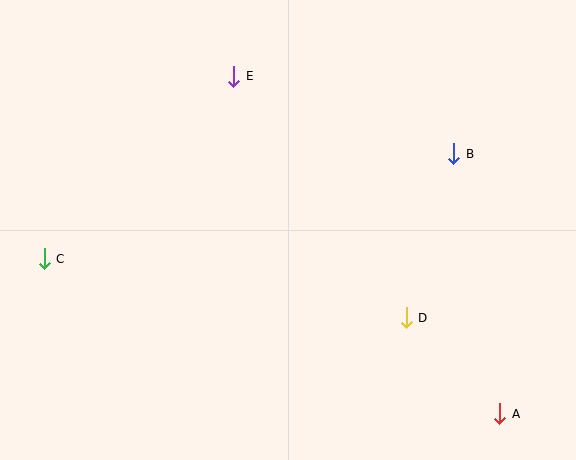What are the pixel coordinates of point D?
Point D is at (406, 318).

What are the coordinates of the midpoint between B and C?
The midpoint between B and C is at (249, 206).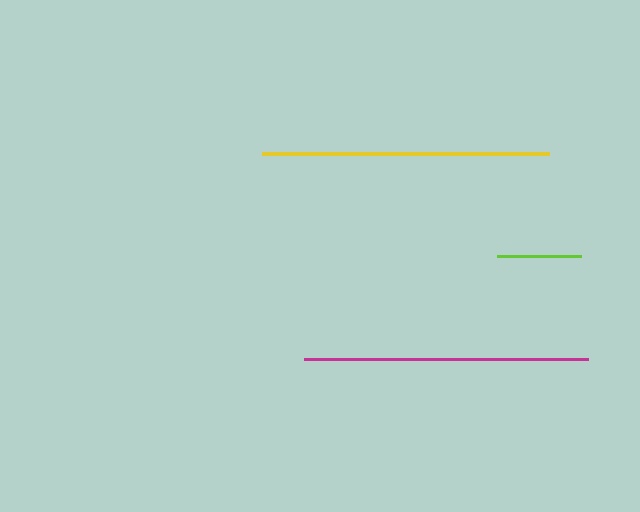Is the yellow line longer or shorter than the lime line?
The yellow line is longer than the lime line.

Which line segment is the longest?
The yellow line is the longest at approximately 287 pixels.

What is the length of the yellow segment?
The yellow segment is approximately 287 pixels long.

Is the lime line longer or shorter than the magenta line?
The magenta line is longer than the lime line.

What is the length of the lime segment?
The lime segment is approximately 83 pixels long.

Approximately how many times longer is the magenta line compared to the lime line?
The magenta line is approximately 3.4 times the length of the lime line.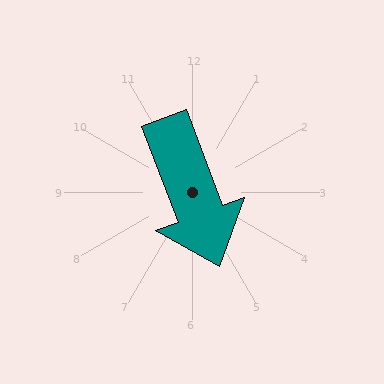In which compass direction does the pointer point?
South.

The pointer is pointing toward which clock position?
Roughly 5 o'clock.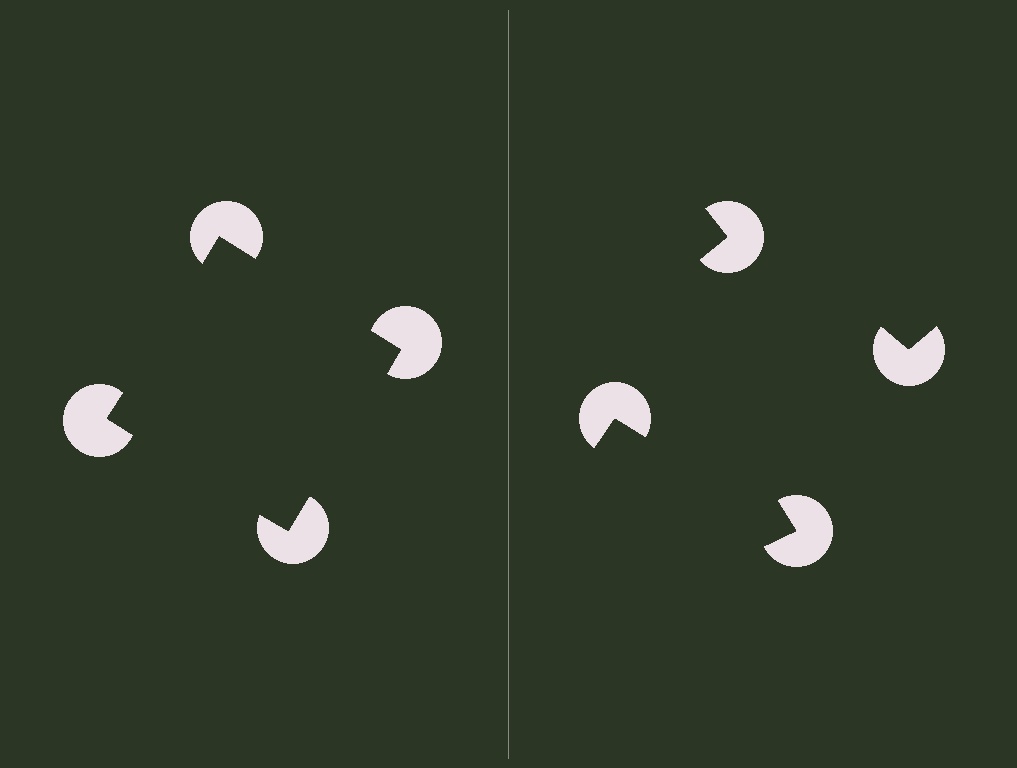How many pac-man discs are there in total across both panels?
8 — 4 on each side.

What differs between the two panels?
The pac-man discs are positioned identically on both sides; only the wedge orientations differ. On the left they align to a square; on the right they are misaligned.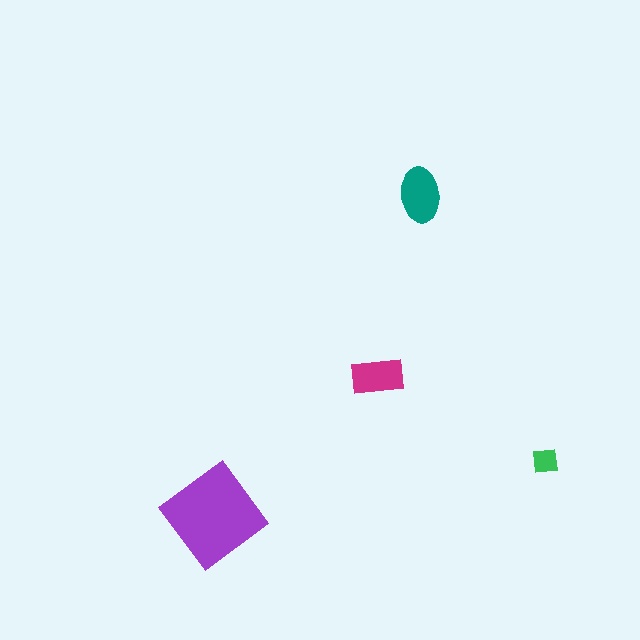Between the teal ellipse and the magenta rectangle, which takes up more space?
The teal ellipse.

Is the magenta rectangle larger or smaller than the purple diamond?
Smaller.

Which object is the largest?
The purple diamond.